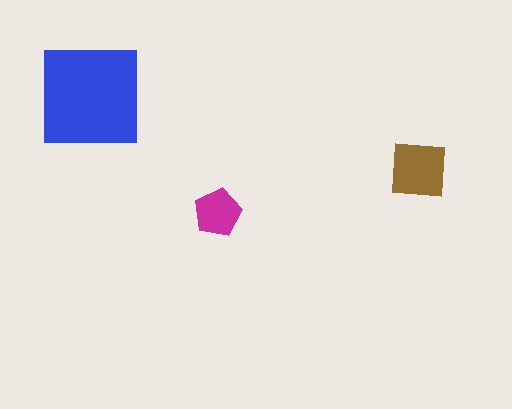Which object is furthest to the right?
The brown square is rightmost.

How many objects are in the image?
There are 3 objects in the image.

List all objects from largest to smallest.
The blue square, the brown square, the magenta pentagon.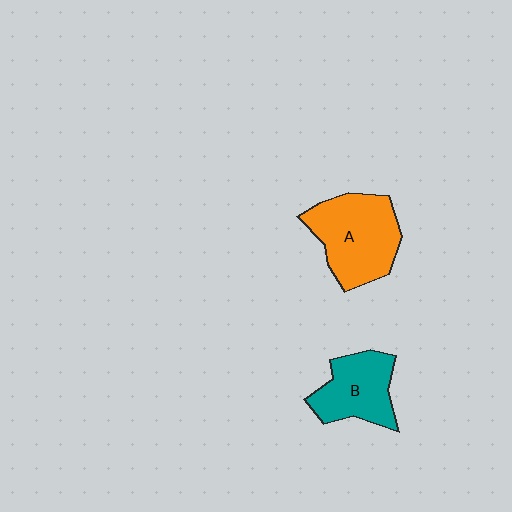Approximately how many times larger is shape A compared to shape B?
Approximately 1.4 times.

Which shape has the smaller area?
Shape B (teal).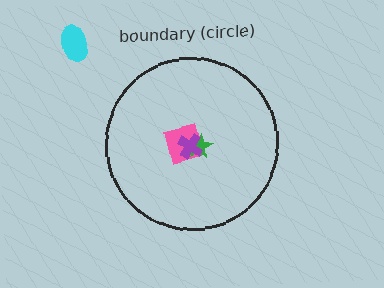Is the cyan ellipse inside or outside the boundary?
Outside.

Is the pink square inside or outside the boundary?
Inside.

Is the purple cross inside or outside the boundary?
Inside.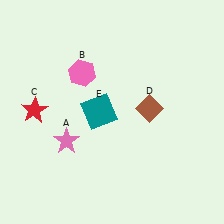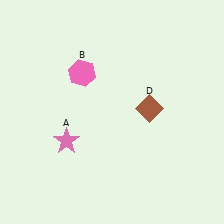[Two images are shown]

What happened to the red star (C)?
The red star (C) was removed in Image 2. It was in the top-left area of Image 1.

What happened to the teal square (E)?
The teal square (E) was removed in Image 2. It was in the top-left area of Image 1.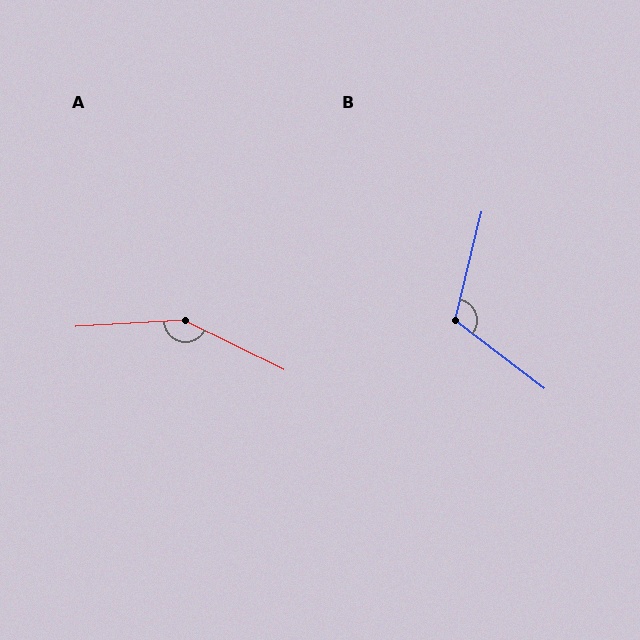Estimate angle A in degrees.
Approximately 151 degrees.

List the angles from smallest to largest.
B (114°), A (151°).